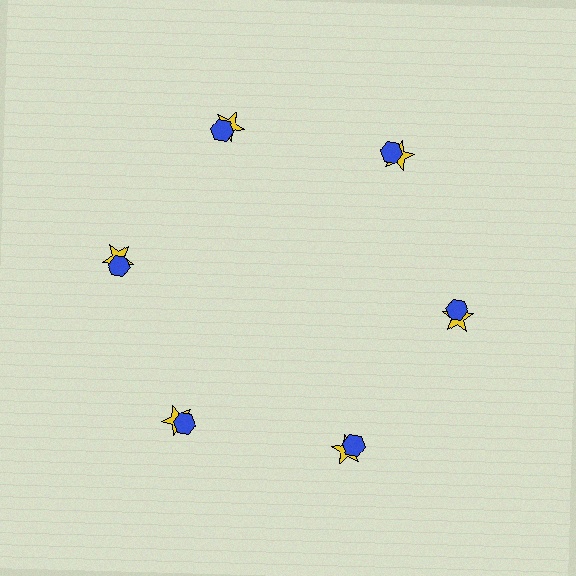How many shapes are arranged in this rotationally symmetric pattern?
There are 12 shapes, arranged in 6 groups of 2.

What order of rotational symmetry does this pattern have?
This pattern has 6-fold rotational symmetry.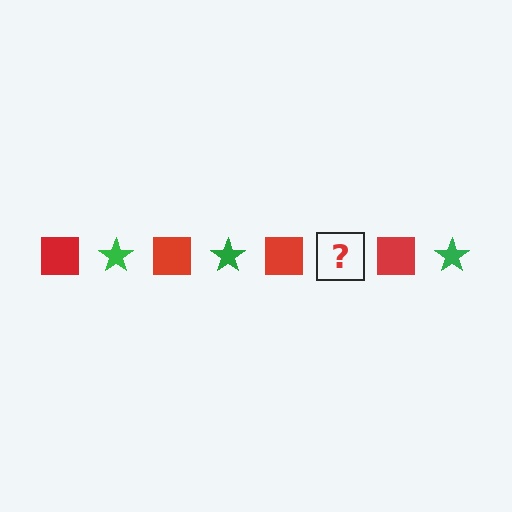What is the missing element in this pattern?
The missing element is a green star.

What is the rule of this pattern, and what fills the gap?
The rule is that the pattern alternates between red square and green star. The gap should be filled with a green star.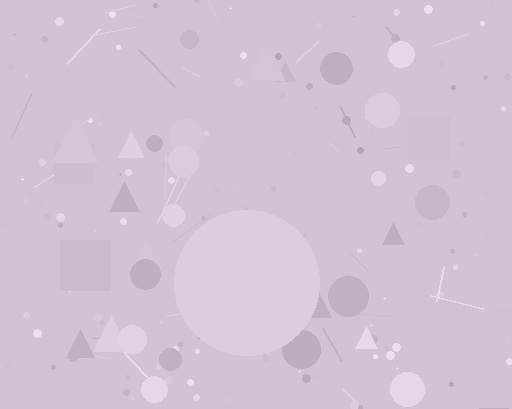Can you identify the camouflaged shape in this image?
The camouflaged shape is a circle.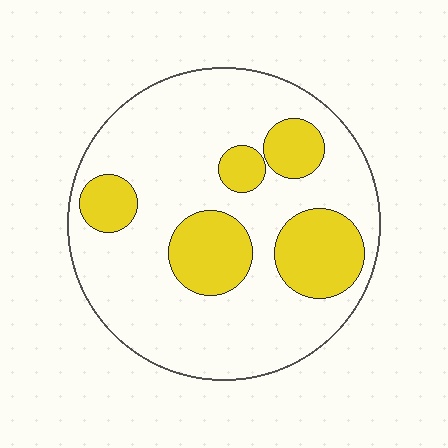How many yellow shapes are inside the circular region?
5.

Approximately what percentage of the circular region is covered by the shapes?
Approximately 25%.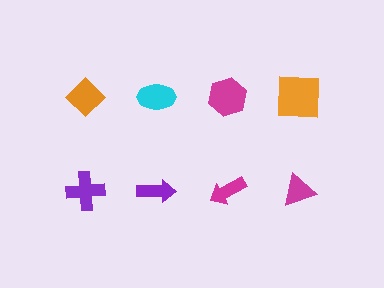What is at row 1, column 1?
An orange diamond.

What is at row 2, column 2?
A purple arrow.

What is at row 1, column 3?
A magenta hexagon.